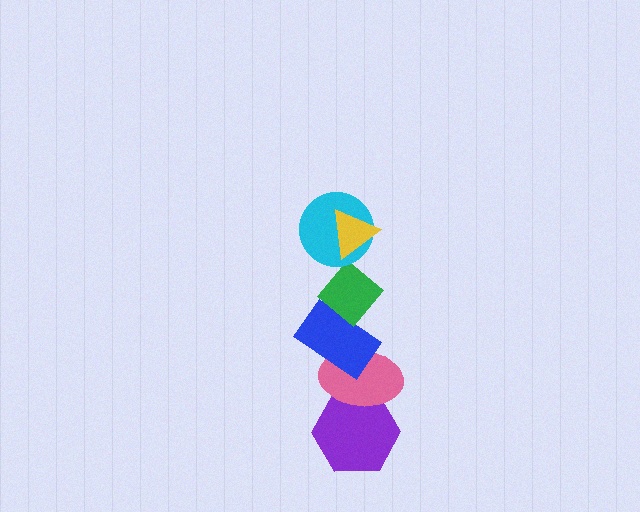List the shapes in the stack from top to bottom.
From top to bottom: the yellow triangle, the cyan circle, the green diamond, the blue rectangle, the pink ellipse, the purple hexagon.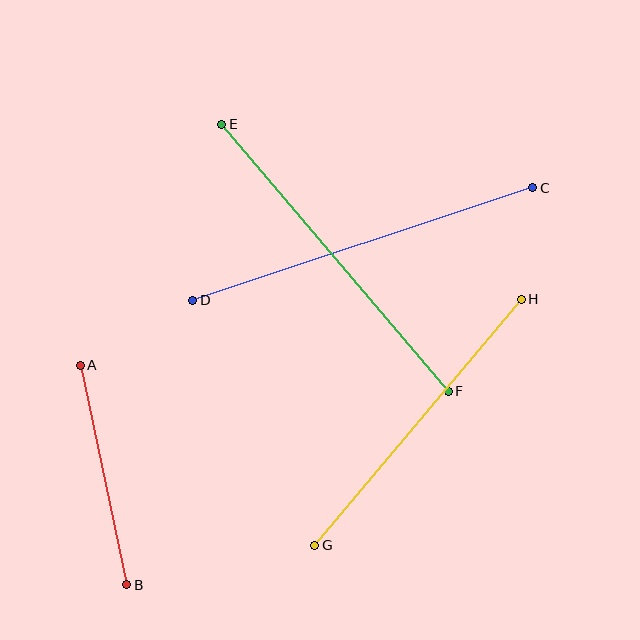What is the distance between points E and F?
The distance is approximately 350 pixels.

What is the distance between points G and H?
The distance is approximately 321 pixels.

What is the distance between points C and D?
The distance is approximately 358 pixels.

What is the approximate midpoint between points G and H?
The midpoint is at approximately (418, 422) pixels.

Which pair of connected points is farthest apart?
Points C and D are farthest apart.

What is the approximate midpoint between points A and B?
The midpoint is at approximately (103, 475) pixels.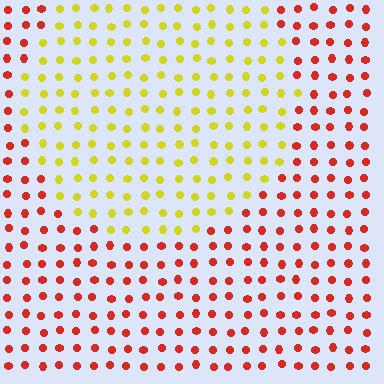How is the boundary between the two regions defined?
The boundary is defined purely by a slight shift in hue (about 60 degrees). Spacing, size, and orientation are identical on both sides.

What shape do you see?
I see a circle.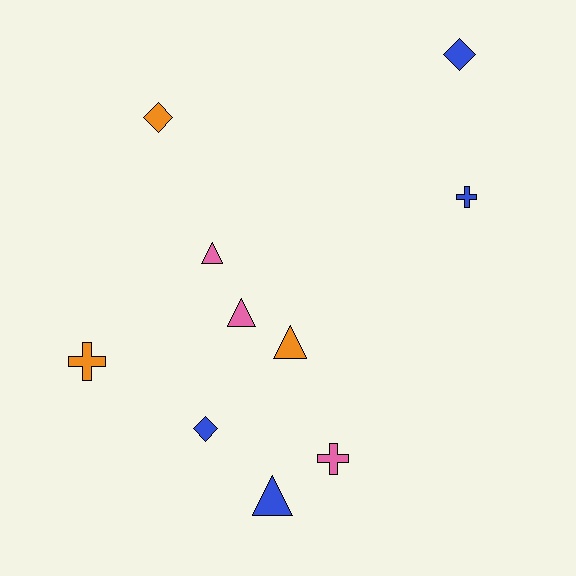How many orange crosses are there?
There is 1 orange cross.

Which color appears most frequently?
Blue, with 4 objects.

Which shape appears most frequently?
Triangle, with 4 objects.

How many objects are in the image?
There are 10 objects.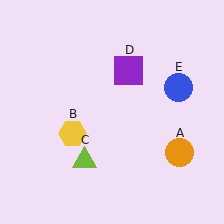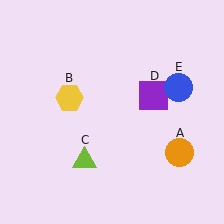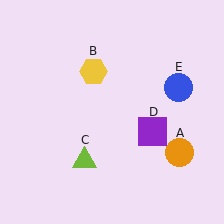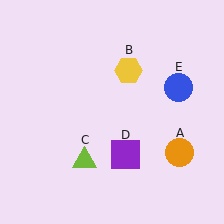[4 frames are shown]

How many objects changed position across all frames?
2 objects changed position: yellow hexagon (object B), purple square (object D).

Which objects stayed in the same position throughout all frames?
Orange circle (object A) and lime triangle (object C) and blue circle (object E) remained stationary.